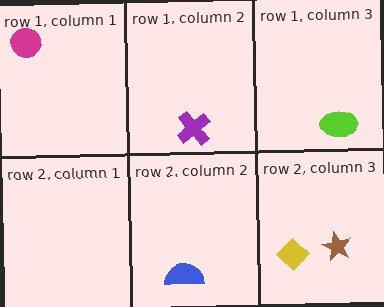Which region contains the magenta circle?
The row 1, column 1 region.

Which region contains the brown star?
The row 2, column 3 region.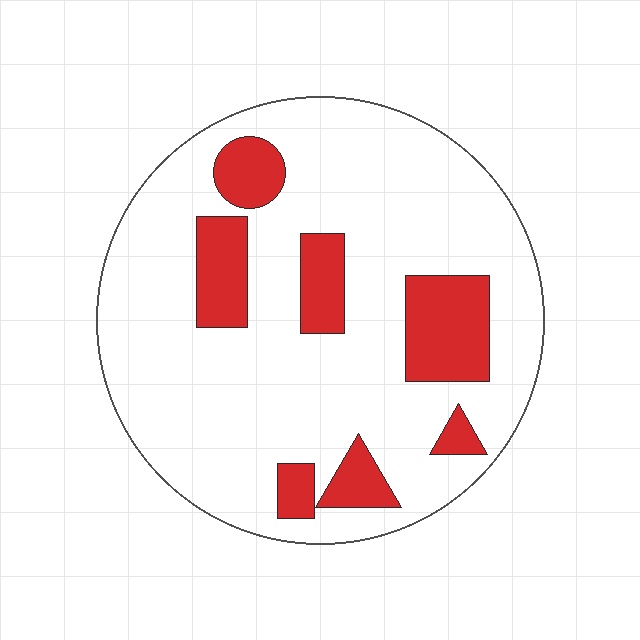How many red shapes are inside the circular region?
7.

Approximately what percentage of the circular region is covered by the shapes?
Approximately 20%.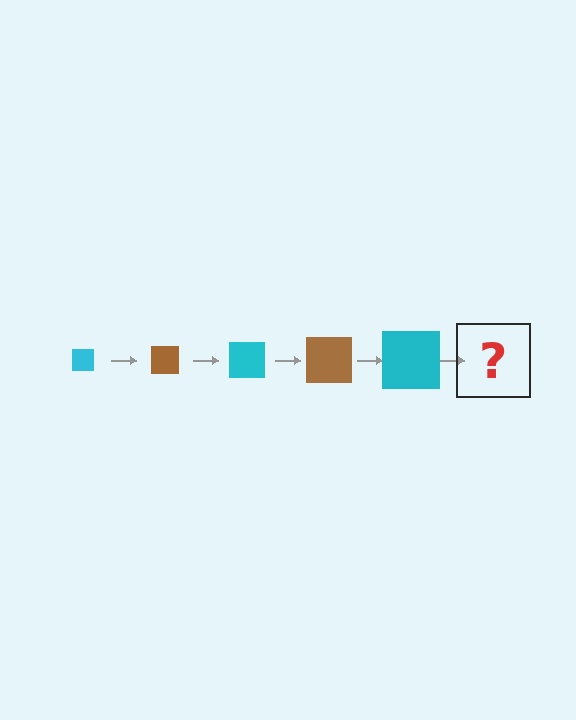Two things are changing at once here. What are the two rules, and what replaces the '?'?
The two rules are that the square grows larger each step and the color cycles through cyan and brown. The '?' should be a brown square, larger than the previous one.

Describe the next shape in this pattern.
It should be a brown square, larger than the previous one.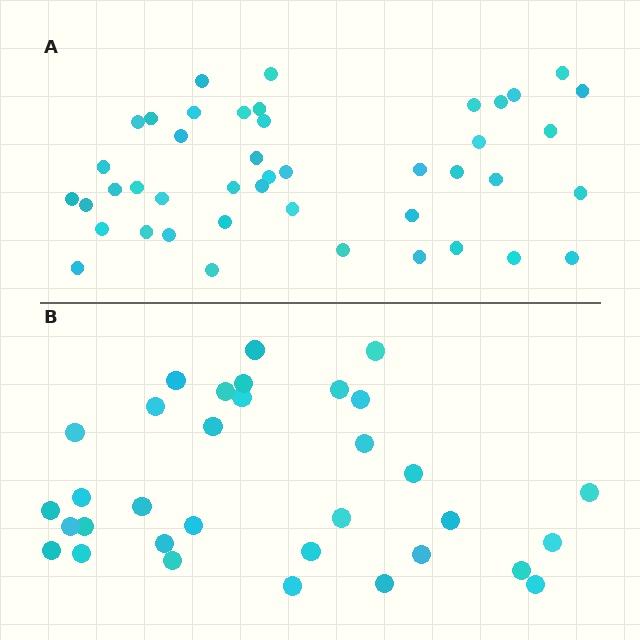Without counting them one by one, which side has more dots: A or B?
Region A (the top region) has more dots.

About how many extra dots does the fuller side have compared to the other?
Region A has roughly 12 or so more dots than region B.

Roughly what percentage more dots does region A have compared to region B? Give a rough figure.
About 35% more.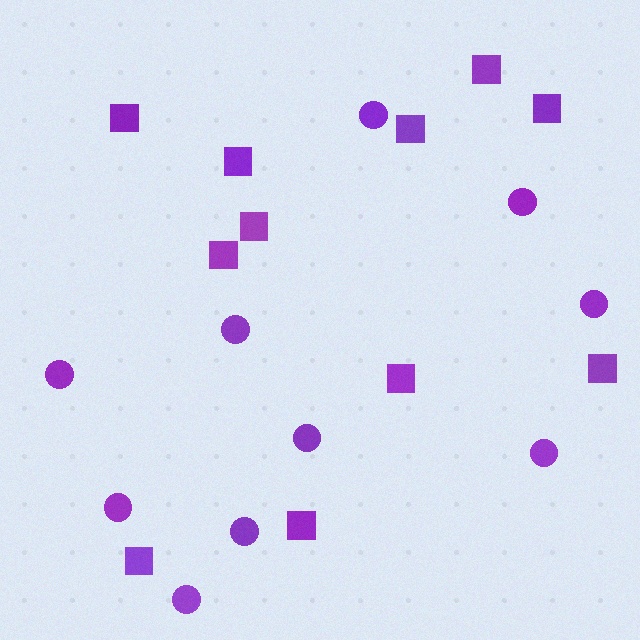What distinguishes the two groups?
There are 2 groups: one group of circles (10) and one group of squares (11).